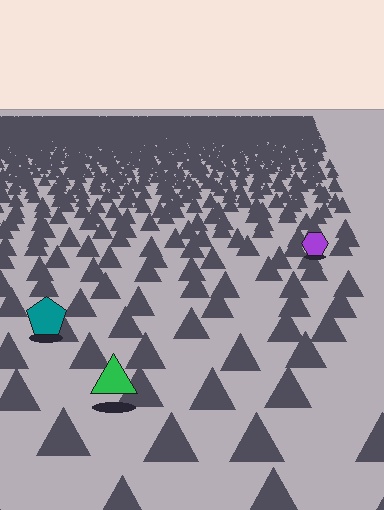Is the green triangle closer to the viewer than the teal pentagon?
Yes. The green triangle is closer — you can tell from the texture gradient: the ground texture is coarser near it.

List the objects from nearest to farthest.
From nearest to farthest: the green triangle, the teal pentagon, the purple hexagon.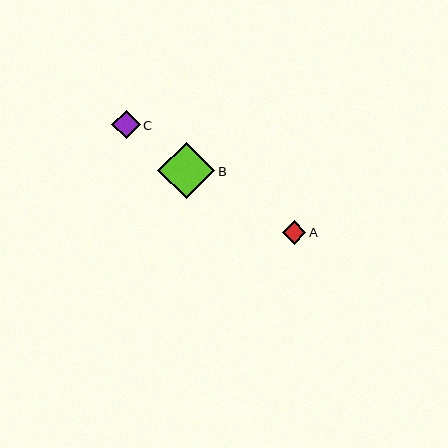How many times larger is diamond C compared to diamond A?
Diamond C is approximately 1.2 times the size of diamond A.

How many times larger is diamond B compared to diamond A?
Diamond B is approximately 2.4 times the size of diamond A.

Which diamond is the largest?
Diamond B is the largest with a size of approximately 57 pixels.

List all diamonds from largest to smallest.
From largest to smallest: B, C, A.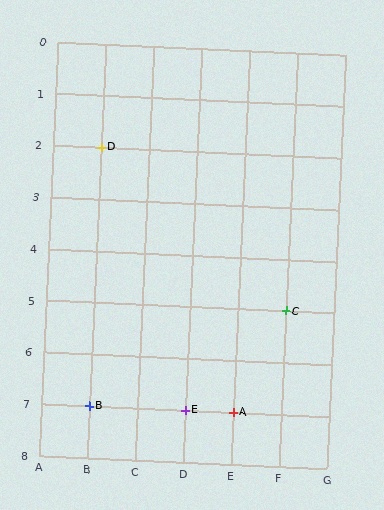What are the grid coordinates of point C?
Point C is at grid coordinates (F, 5).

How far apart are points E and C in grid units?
Points E and C are 2 columns and 2 rows apart (about 2.8 grid units diagonally).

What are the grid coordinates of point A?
Point A is at grid coordinates (E, 7).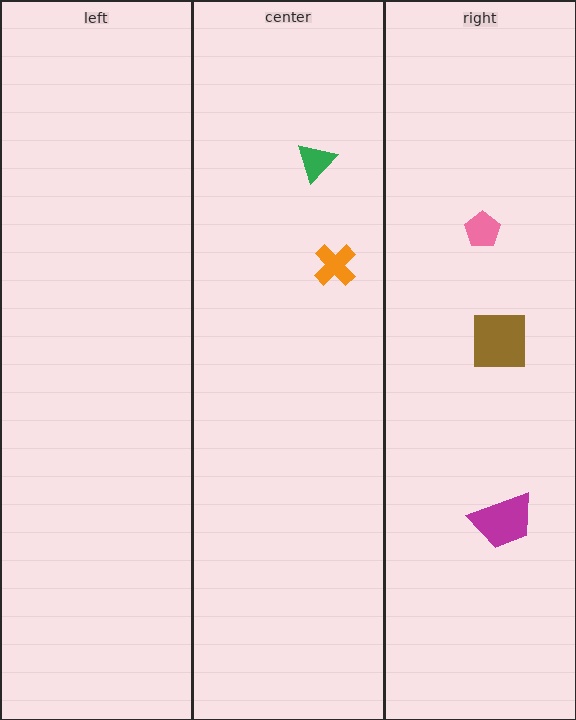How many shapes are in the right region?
3.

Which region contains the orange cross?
The center region.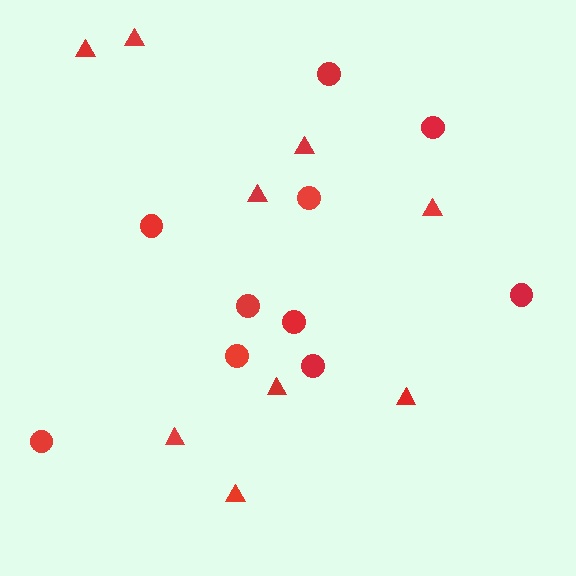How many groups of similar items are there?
There are 2 groups: one group of triangles (9) and one group of circles (10).